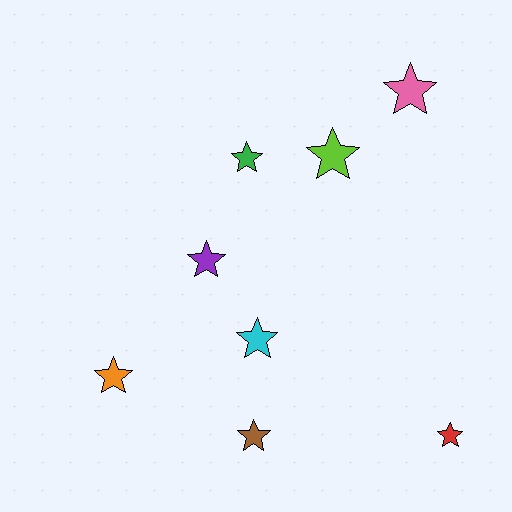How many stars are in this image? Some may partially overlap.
There are 8 stars.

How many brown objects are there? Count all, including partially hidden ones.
There is 1 brown object.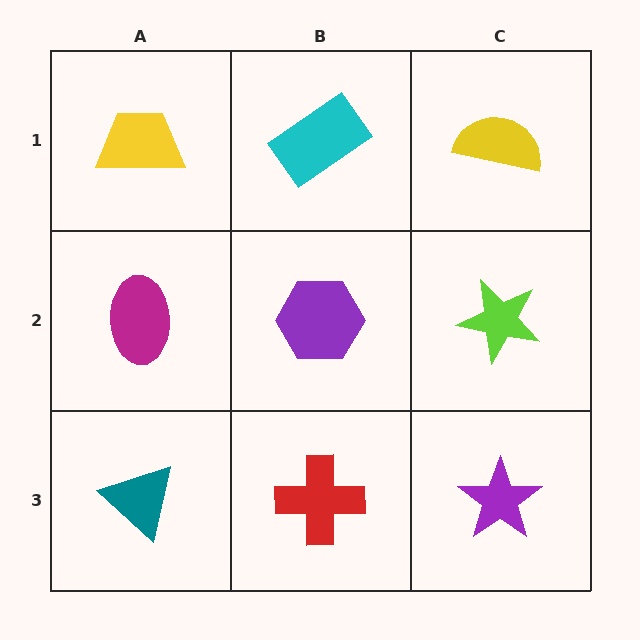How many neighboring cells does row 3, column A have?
2.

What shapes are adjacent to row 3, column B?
A purple hexagon (row 2, column B), a teal triangle (row 3, column A), a purple star (row 3, column C).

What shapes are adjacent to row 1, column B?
A purple hexagon (row 2, column B), a yellow trapezoid (row 1, column A), a yellow semicircle (row 1, column C).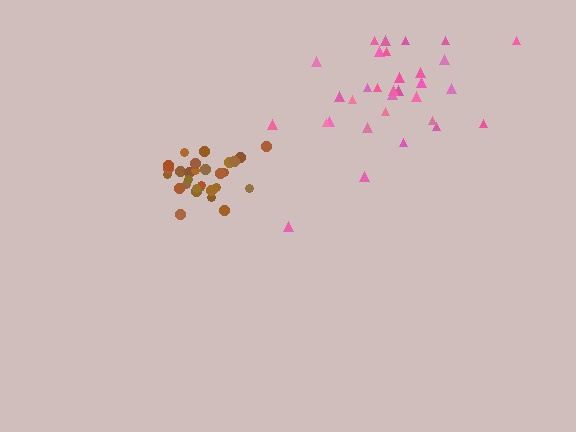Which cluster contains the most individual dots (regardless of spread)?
Pink (32).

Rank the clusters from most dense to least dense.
brown, pink.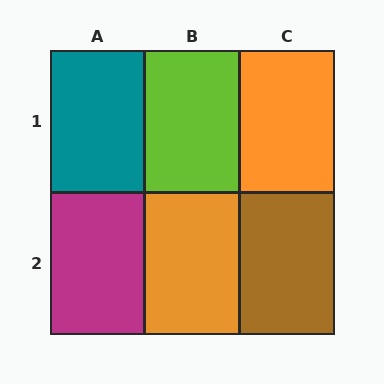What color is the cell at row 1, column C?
Orange.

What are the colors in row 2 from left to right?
Magenta, orange, brown.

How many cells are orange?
2 cells are orange.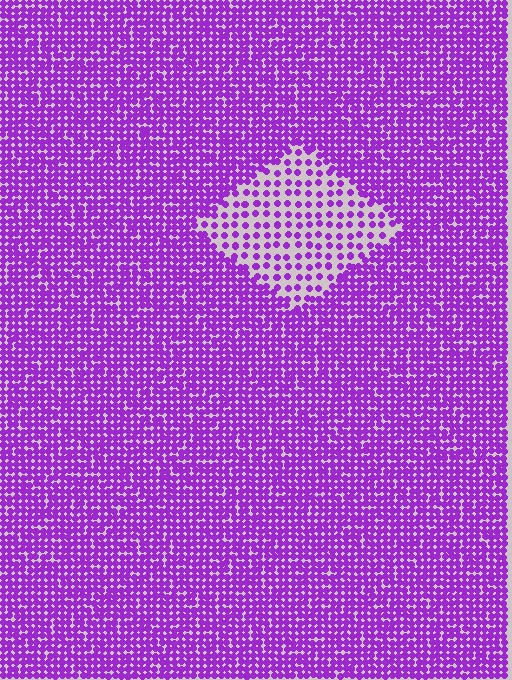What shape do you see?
I see a diamond.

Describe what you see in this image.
The image contains small purple elements arranged at two different densities. A diamond-shaped region is visible where the elements are less densely packed than the surrounding area.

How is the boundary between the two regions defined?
The boundary is defined by a change in element density (approximately 2.5x ratio). All elements are the same color, size, and shape.